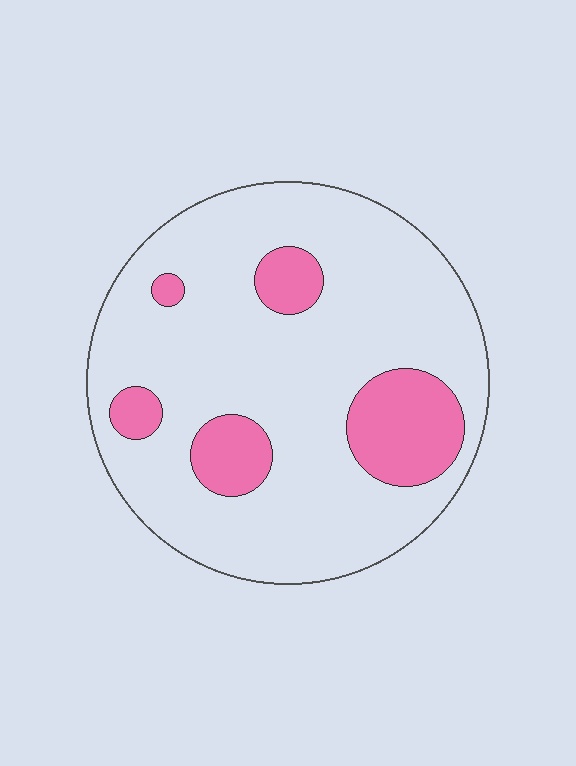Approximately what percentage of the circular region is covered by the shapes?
Approximately 20%.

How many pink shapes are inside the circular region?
5.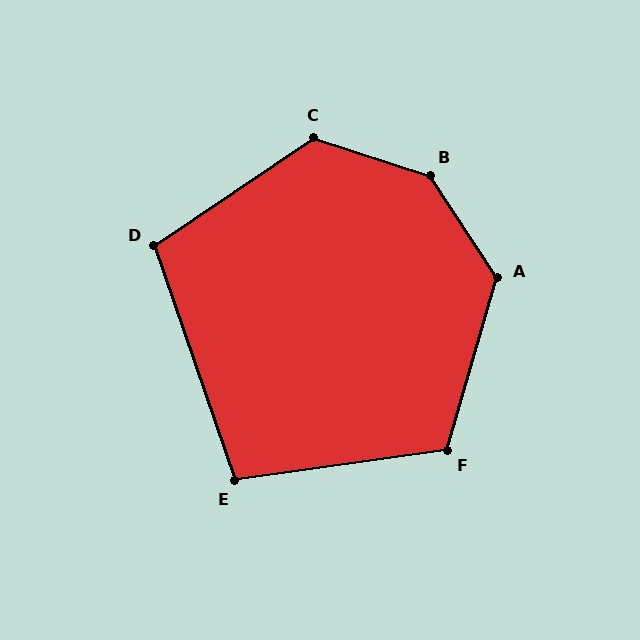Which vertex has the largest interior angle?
B, at approximately 141 degrees.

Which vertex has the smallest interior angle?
E, at approximately 101 degrees.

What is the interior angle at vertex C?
Approximately 128 degrees (obtuse).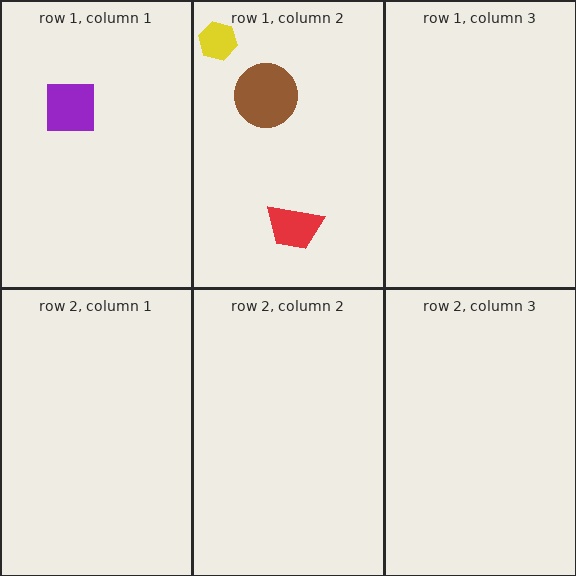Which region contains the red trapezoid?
The row 1, column 2 region.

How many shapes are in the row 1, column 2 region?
3.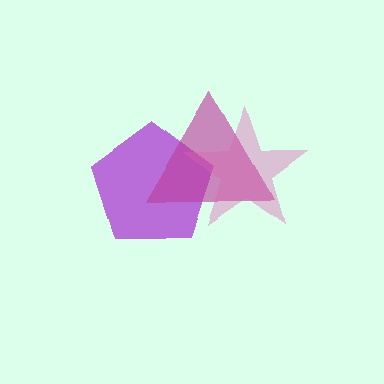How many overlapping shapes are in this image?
There are 3 overlapping shapes in the image.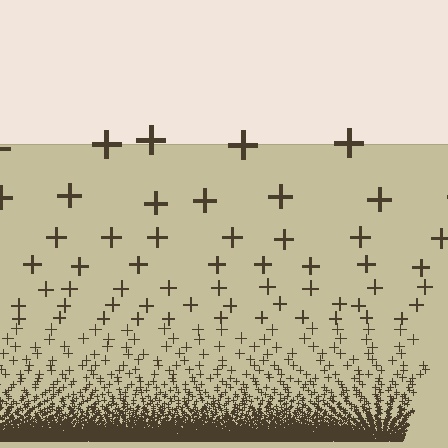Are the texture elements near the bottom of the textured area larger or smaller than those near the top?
Smaller. The gradient is inverted — elements near the bottom are smaller and denser.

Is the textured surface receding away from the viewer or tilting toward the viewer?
The surface appears to tilt toward the viewer. Texture elements get larger and sparser toward the top.